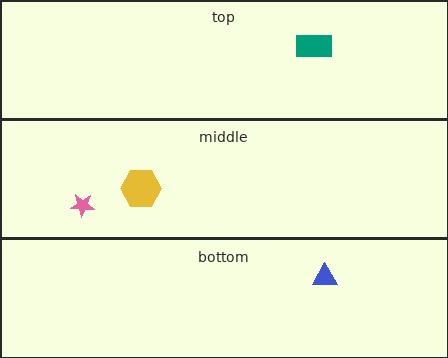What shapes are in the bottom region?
The blue triangle.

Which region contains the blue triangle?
The bottom region.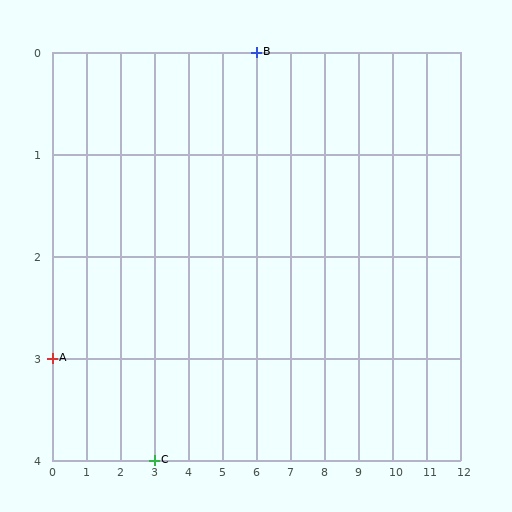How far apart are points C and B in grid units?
Points C and B are 3 columns and 4 rows apart (about 5.0 grid units diagonally).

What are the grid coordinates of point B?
Point B is at grid coordinates (6, 0).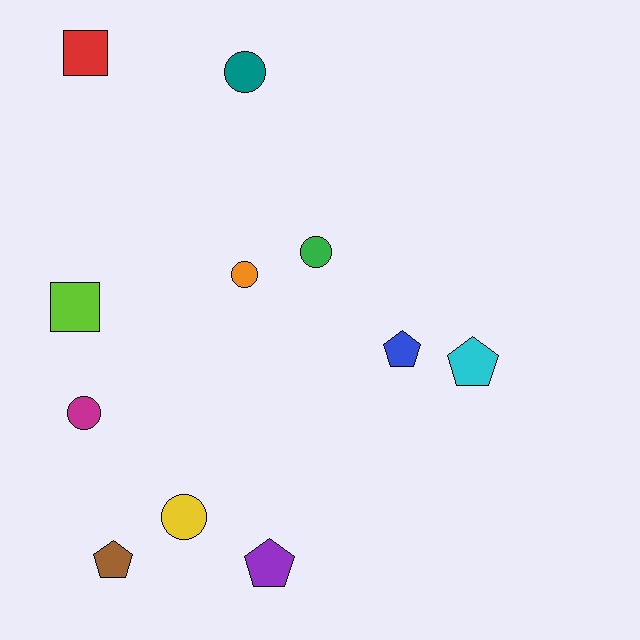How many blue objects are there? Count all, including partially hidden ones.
There is 1 blue object.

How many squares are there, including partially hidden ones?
There are 2 squares.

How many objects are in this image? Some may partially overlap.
There are 11 objects.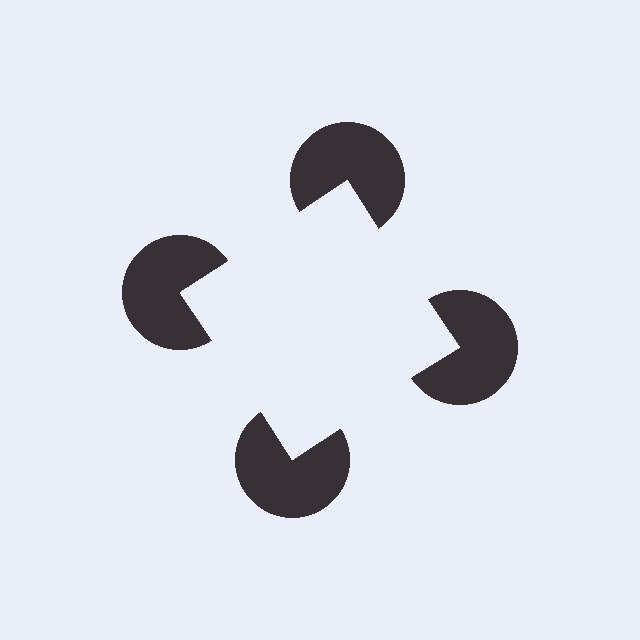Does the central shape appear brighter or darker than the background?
It typically appears slightly brighter than the background, even though no actual brightness change is drawn.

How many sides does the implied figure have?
4 sides.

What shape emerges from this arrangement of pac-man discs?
An illusory square — its edges are inferred from the aligned wedge cuts in the pac-man discs, not physically drawn.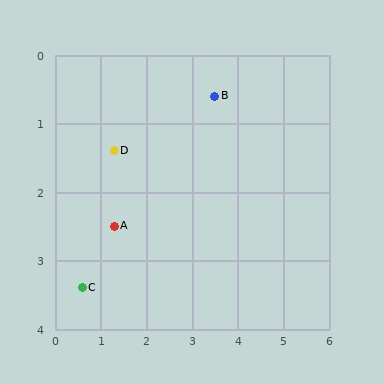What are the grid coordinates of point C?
Point C is at approximately (0.6, 3.4).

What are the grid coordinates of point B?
Point B is at approximately (3.5, 0.6).